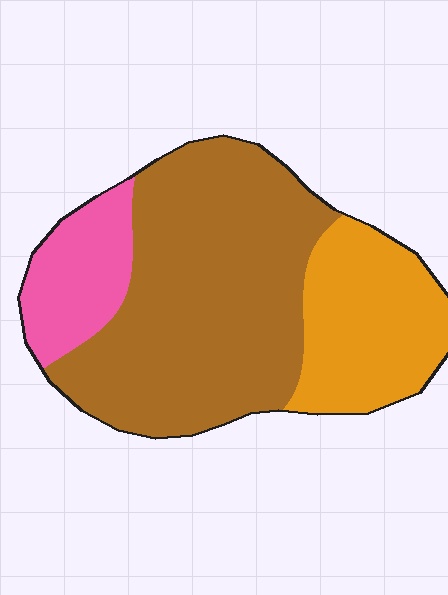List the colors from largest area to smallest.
From largest to smallest: brown, orange, pink.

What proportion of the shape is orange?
Orange takes up between a sixth and a third of the shape.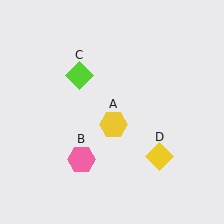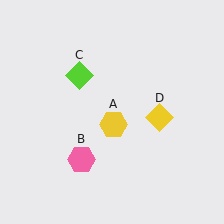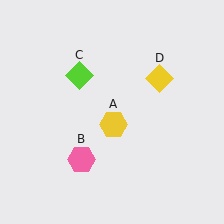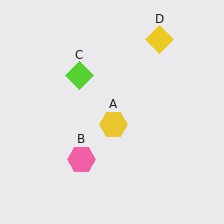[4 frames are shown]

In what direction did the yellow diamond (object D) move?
The yellow diamond (object D) moved up.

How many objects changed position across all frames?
1 object changed position: yellow diamond (object D).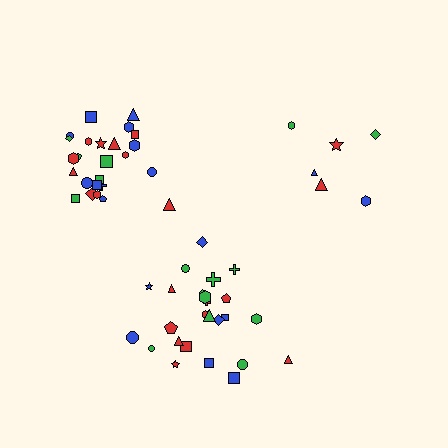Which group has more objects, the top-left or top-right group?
The top-left group.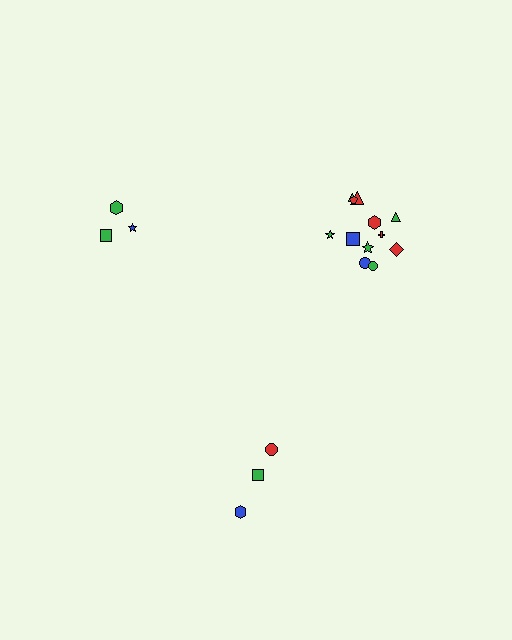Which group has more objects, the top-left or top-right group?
The top-right group.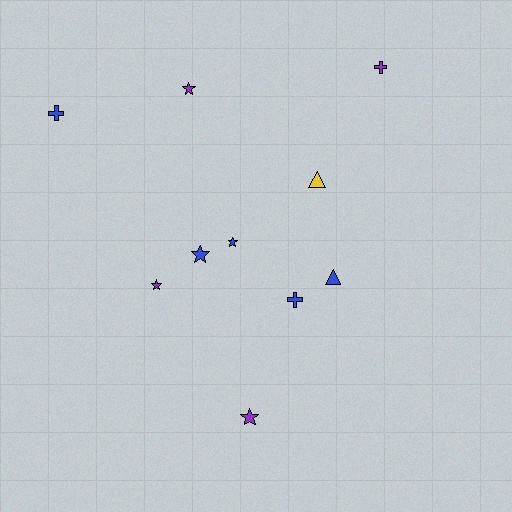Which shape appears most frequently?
Star, with 5 objects.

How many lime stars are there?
There are no lime stars.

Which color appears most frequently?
Blue, with 5 objects.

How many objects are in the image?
There are 10 objects.